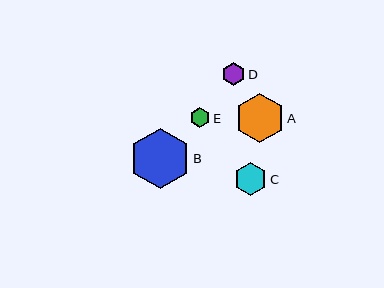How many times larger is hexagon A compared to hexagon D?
Hexagon A is approximately 2.2 times the size of hexagon D.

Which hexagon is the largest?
Hexagon B is the largest with a size of approximately 60 pixels.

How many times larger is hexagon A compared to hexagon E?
Hexagon A is approximately 2.4 times the size of hexagon E.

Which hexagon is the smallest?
Hexagon E is the smallest with a size of approximately 20 pixels.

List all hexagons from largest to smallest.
From largest to smallest: B, A, C, D, E.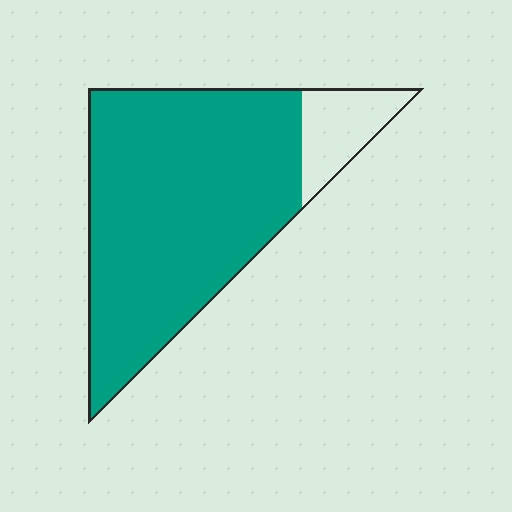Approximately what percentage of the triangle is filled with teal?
Approximately 85%.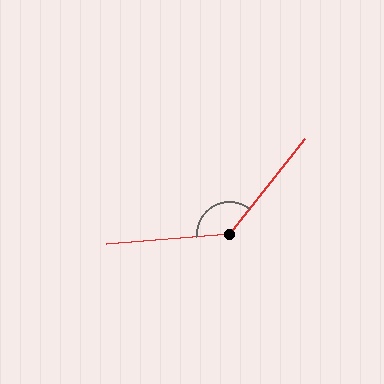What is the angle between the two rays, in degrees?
Approximately 133 degrees.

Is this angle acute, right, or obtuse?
It is obtuse.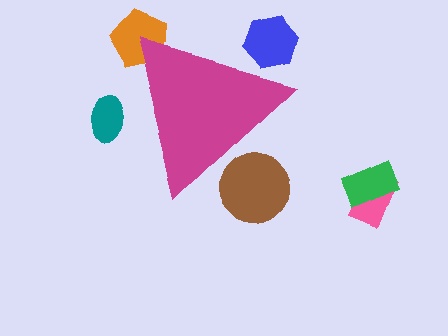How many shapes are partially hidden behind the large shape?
4 shapes are partially hidden.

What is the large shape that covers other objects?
A magenta triangle.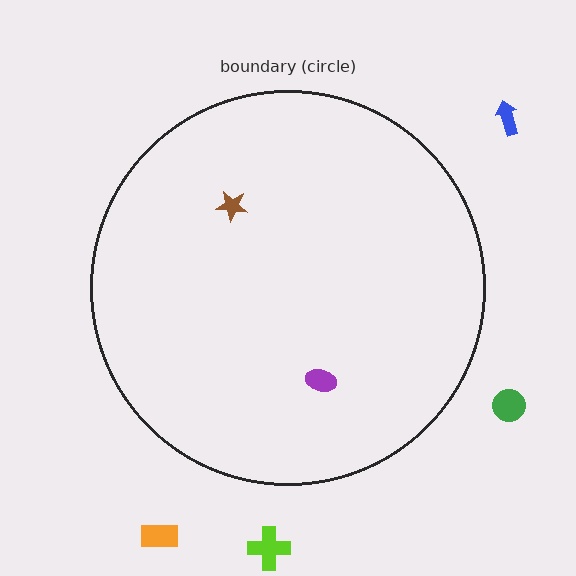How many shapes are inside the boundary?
2 inside, 4 outside.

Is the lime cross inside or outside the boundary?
Outside.